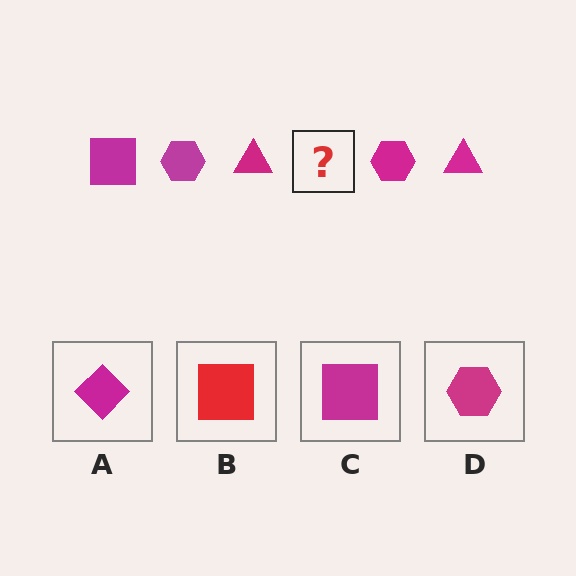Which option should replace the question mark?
Option C.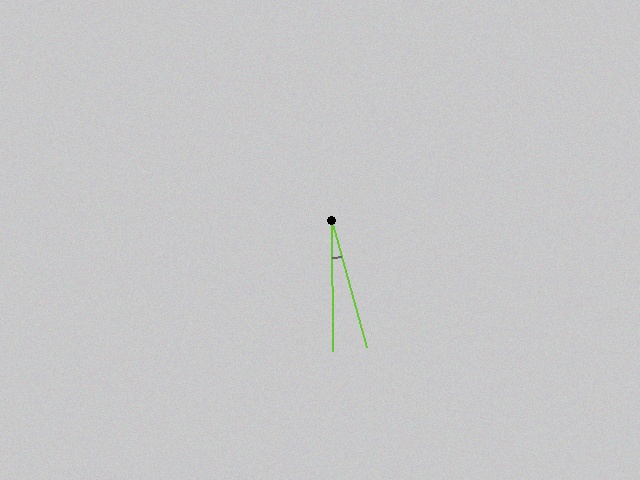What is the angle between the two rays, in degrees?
Approximately 15 degrees.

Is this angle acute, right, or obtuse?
It is acute.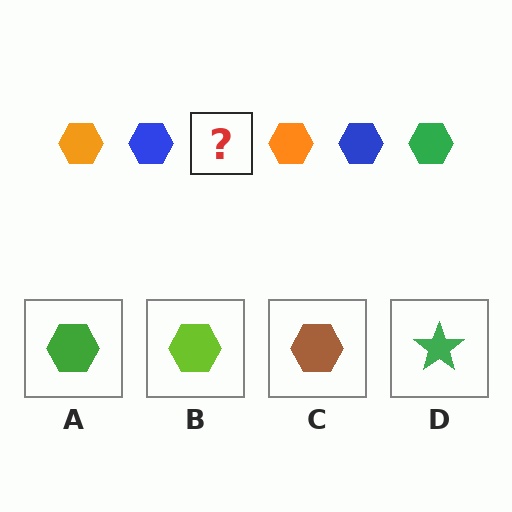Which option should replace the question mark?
Option A.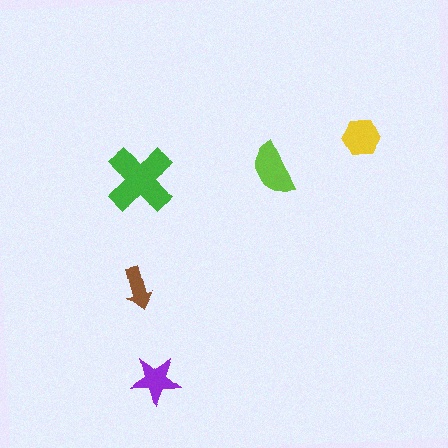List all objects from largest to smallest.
The green cross, the lime semicircle, the yellow hexagon, the purple star, the brown arrow.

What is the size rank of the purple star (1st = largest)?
4th.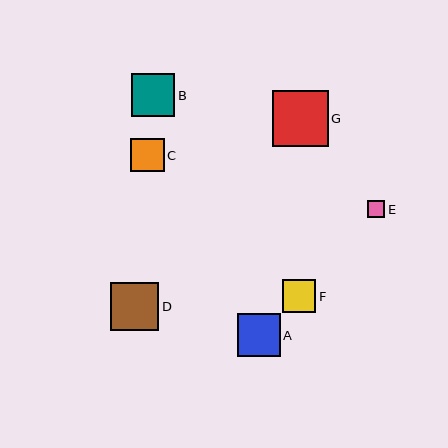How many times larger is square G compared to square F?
Square G is approximately 1.7 times the size of square F.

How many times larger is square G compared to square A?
Square G is approximately 1.3 times the size of square A.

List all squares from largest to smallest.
From largest to smallest: G, D, B, A, C, F, E.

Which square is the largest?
Square G is the largest with a size of approximately 56 pixels.